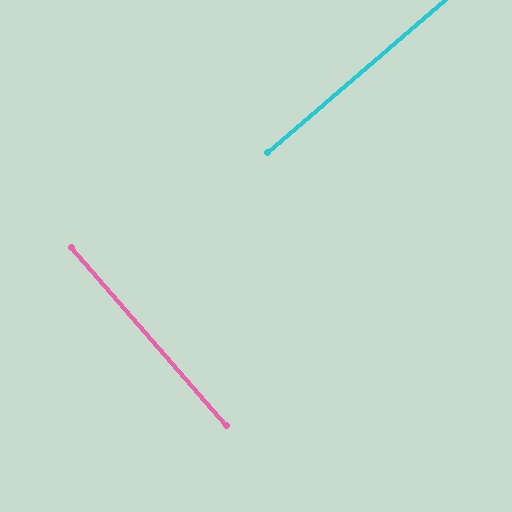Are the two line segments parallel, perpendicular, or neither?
Perpendicular — they meet at approximately 90°.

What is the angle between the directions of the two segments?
Approximately 90 degrees.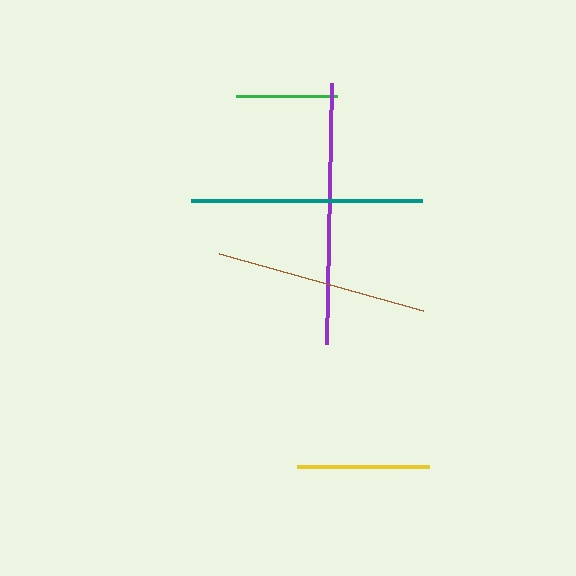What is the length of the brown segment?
The brown segment is approximately 212 pixels long.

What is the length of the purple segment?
The purple segment is approximately 261 pixels long.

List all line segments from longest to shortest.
From longest to shortest: purple, teal, brown, yellow, green.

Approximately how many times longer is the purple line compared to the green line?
The purple line is approximately 2.6 times the length of the green line.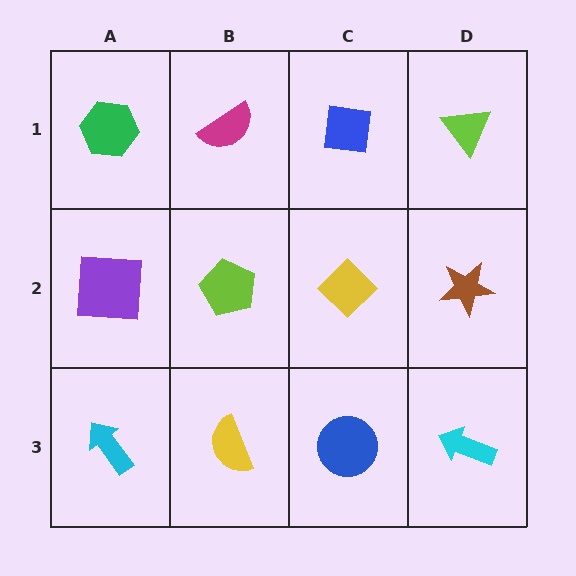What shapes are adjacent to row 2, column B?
A magenta semicircle (row 1, column B), a yellow semicircle (row 3, column B), a purple square (row 2, column A), a yellow diamond (row 2, column C).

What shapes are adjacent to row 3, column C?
A yellow diamond (row 2, column C), a yellow semicircle (row 3, column B), a cyan arrow (row 3, column D).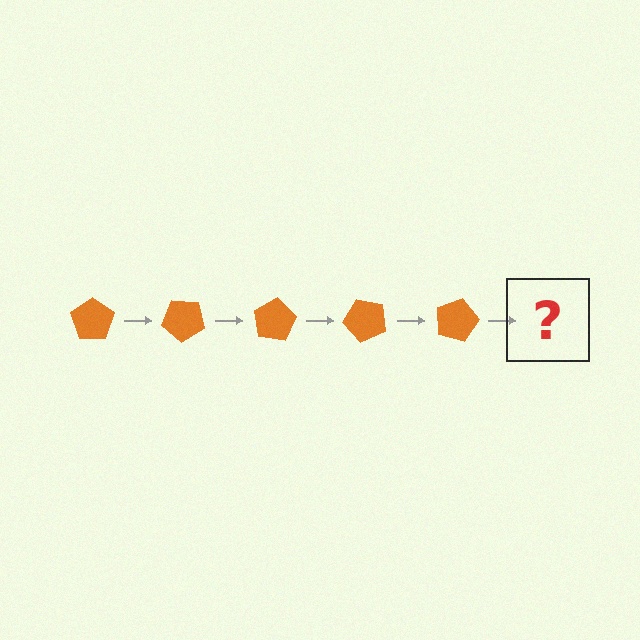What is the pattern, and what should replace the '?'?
The pattern is that the pentagon rotates 40 degrees each step. The '?' should be an orange pentagon rotated 200 degrees.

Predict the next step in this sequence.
The next step is an orange pentagon rotated 200 degrees.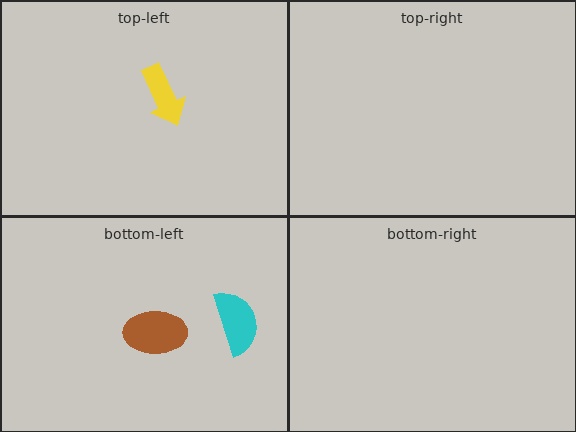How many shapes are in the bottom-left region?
2.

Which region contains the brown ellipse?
The bottom-left region.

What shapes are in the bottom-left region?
The brown ellipse, the cyan semicircle.